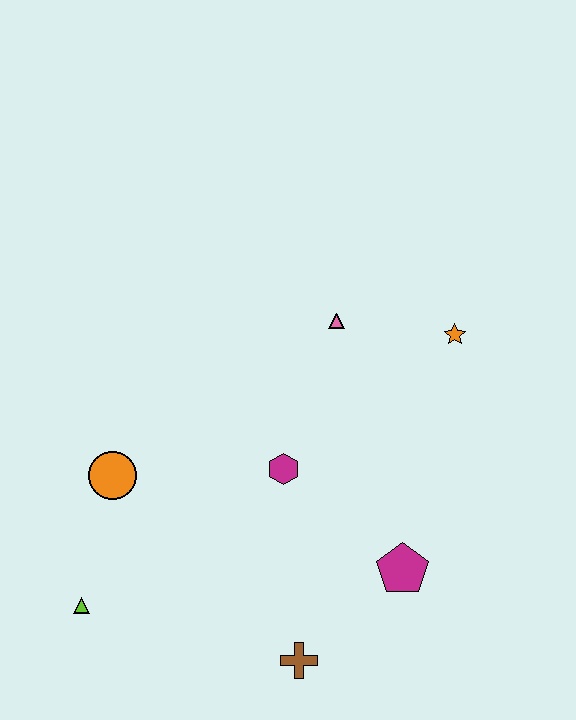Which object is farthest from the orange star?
The lime triangle is farthest from the orange star.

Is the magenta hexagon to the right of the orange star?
No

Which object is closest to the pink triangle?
The orange star is closest to the pink triangle.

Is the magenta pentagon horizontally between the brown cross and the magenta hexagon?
No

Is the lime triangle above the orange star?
No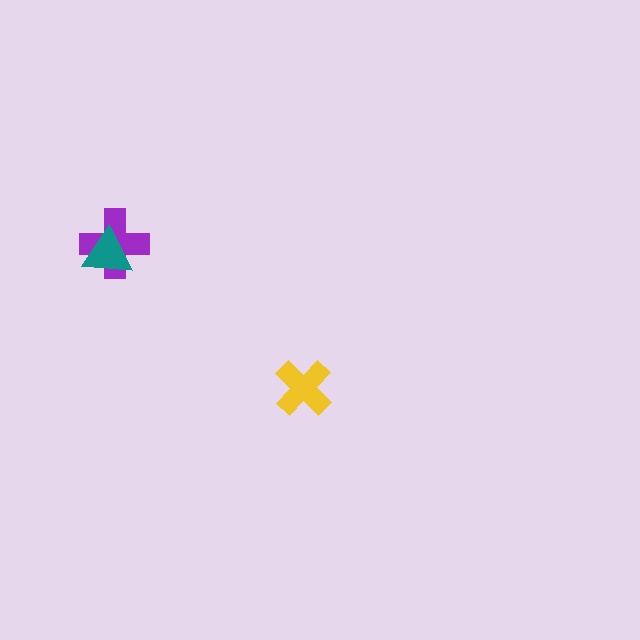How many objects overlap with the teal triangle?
1 object overlaps with the teal triangle.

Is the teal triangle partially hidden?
No, no other shape covers it.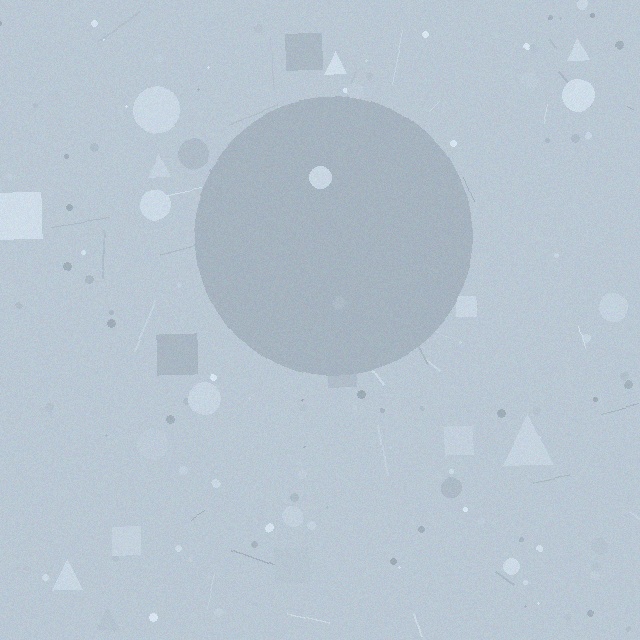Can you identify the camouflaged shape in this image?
The camouflaged shape is a circle.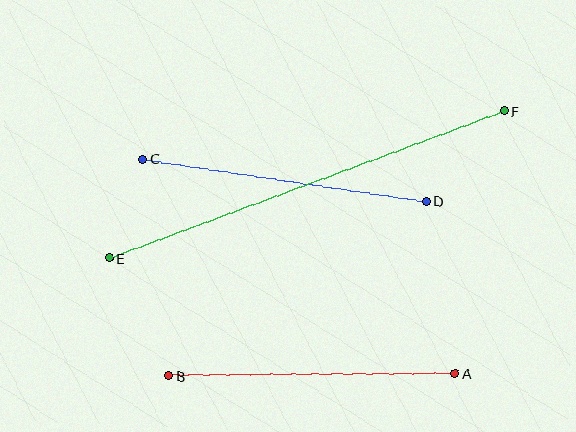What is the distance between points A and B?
The distance is approximately 287 pixels.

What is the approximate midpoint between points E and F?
The midpoint is at approximately (307, 184) pixels.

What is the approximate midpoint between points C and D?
The midpoint is at approximately (284, 180) pixels.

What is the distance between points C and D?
The distance is approximately 286 pixels.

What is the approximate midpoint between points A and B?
The midpoint is at approximately (312, 375) pixels.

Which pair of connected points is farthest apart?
Points E and F are farthest apart.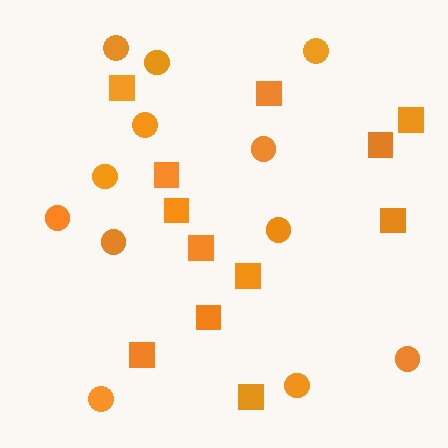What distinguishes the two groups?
There are 2 groups: one group of squares (12) and one group of circles (12).